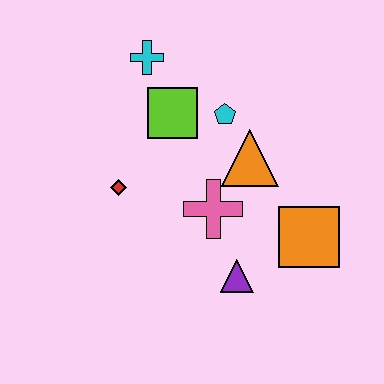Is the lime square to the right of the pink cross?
No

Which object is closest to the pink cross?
The orange triangle is closest to the pink cross.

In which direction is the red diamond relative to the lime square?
The red diamond is below the lime square.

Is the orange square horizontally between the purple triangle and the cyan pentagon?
No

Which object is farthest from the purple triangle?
The cyan cross is farthest from the purple triangle.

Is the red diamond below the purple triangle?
No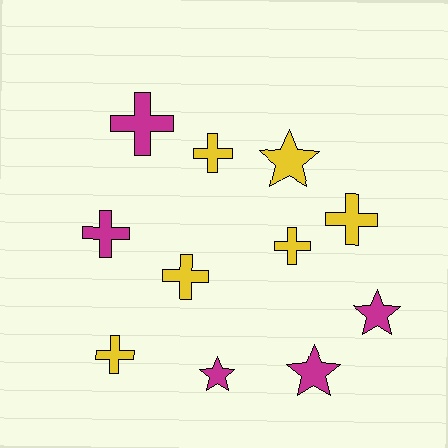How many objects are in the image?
There are 11 objects.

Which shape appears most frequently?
Cross, with 7 objects.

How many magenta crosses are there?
There are 2 magenta crosses.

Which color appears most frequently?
Yellow, with 6 objects.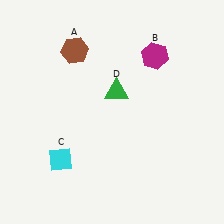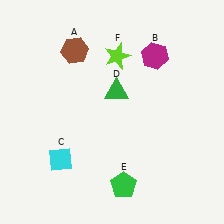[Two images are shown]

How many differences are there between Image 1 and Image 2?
There are 2 differences between the two images.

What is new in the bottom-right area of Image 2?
A green pentagon (E) was added in the bottom-right area of Image 2.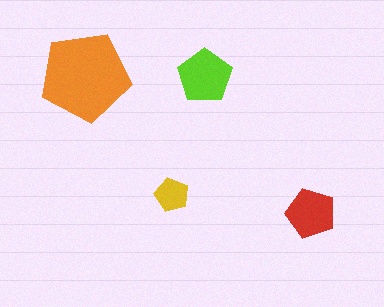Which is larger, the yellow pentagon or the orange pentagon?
The orange one.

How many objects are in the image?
There are 4 objects in the image.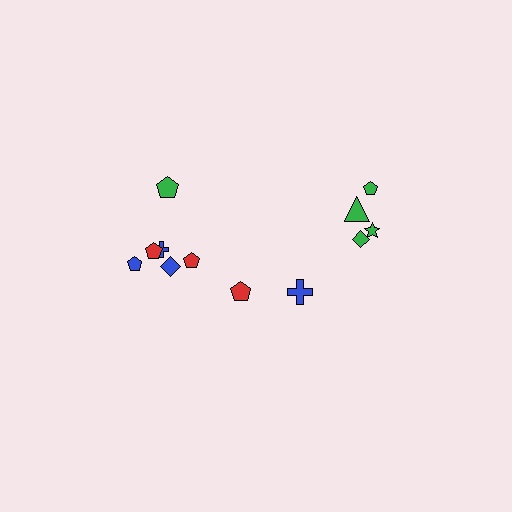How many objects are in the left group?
There are 7 objects.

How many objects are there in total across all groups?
There are 12 objects.